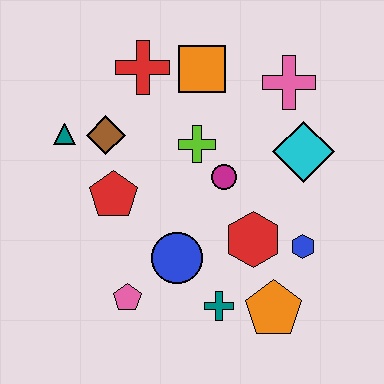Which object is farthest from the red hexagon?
The teal triangle is farthest from the red hexagon.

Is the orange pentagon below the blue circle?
Yes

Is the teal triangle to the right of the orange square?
No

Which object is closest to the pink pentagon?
The blue circle is closest to the pink pentagon.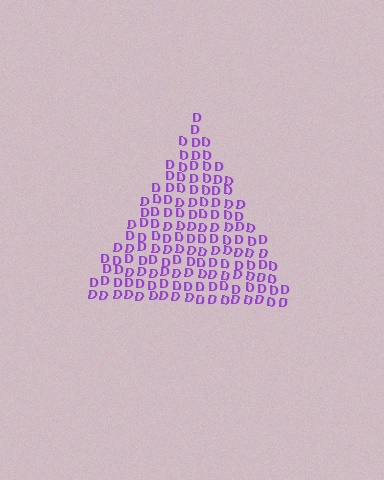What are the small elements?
The small elements are letter D's.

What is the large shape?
The large shape is a triangle.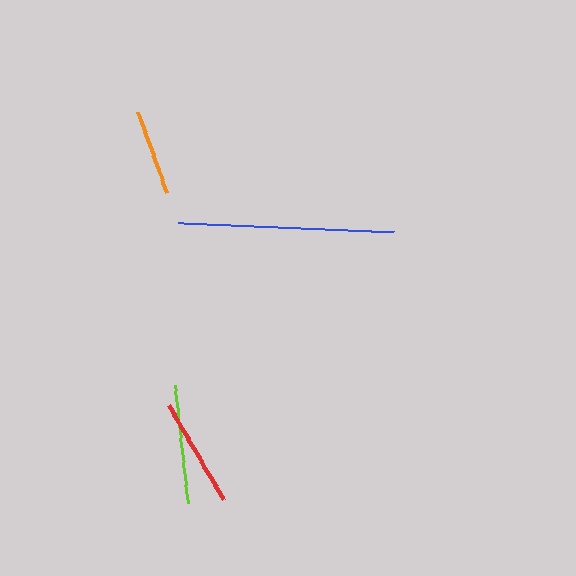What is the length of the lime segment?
The lime segment is approximately 118 pixels long.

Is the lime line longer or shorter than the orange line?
The lime line is longer than the orange line.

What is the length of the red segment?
The red segment is approximately 109 pixels long.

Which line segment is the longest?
The blue line is the longest at approximately 215 pixels.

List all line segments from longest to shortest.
From longest to shortest: blue, lime, red, orange.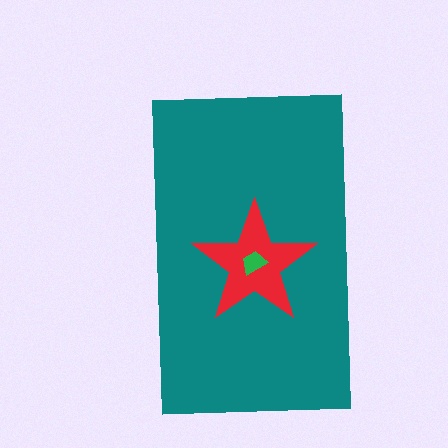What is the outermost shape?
The teal rectangle.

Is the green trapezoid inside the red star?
Yes.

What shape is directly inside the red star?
The green trapezoid.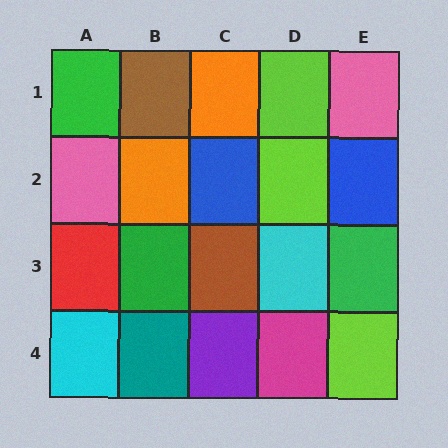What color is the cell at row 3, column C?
Brown.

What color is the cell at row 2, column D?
Lime.